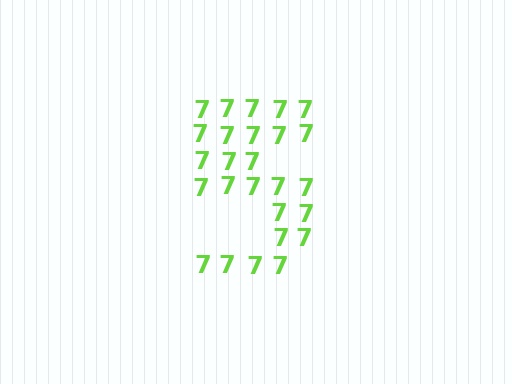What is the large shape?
The large shape is the digit 5.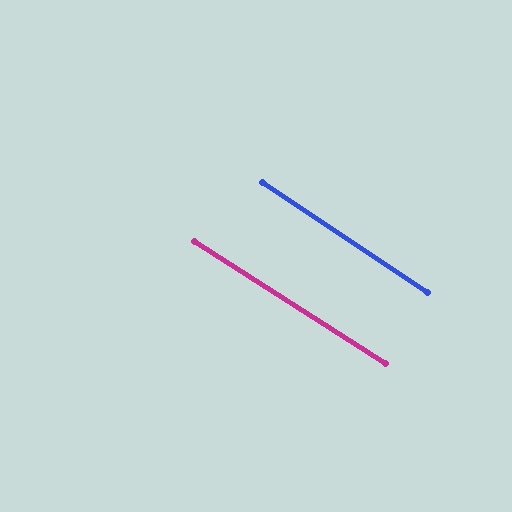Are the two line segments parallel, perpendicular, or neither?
Parallel — their directions differ by only 0.8°.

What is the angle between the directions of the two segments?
Approximately 1 degree.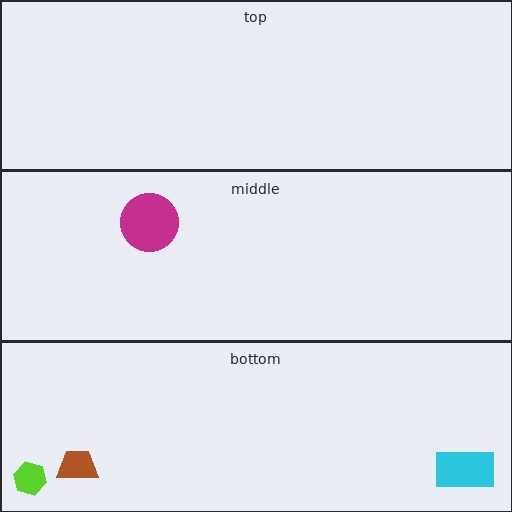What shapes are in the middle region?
The magenta circle.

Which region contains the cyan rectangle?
The bottom region.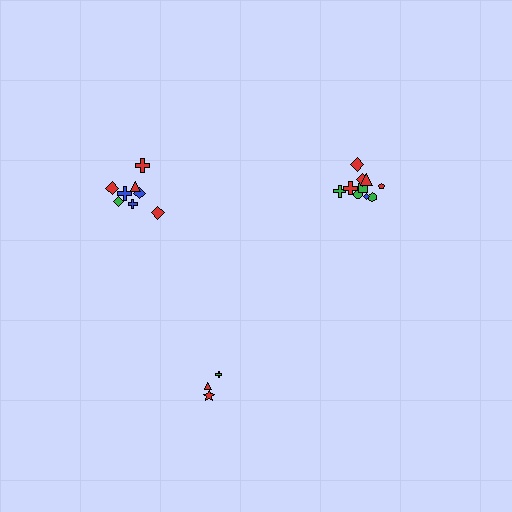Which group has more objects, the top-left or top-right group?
The top-right group.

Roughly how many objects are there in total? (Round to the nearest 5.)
Roughly 20 objects in total.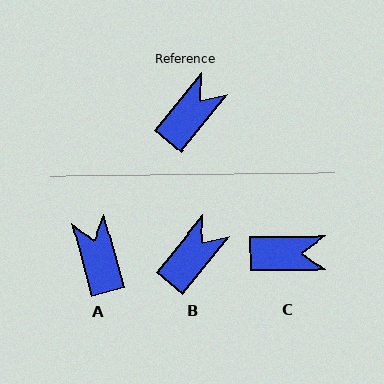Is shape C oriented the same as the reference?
No, it is off by about 50 degrees.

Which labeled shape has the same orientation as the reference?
B.